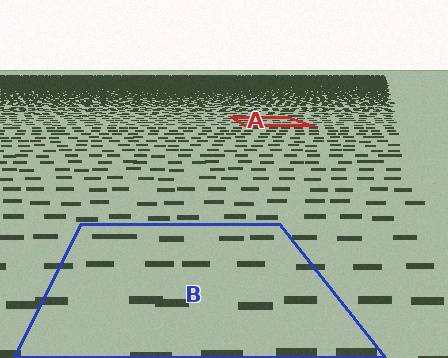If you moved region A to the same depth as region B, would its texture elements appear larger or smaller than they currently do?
They would appear larger. At a closer depth, the same texture elements are projected at a bigger on-screen size.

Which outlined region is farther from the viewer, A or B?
Region A is farther from the viewer — the texture elements inside it appear smaller and more densely packed.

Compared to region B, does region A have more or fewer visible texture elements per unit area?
Region A has more texture elements per unit area — they are packed more densely because it is farther away.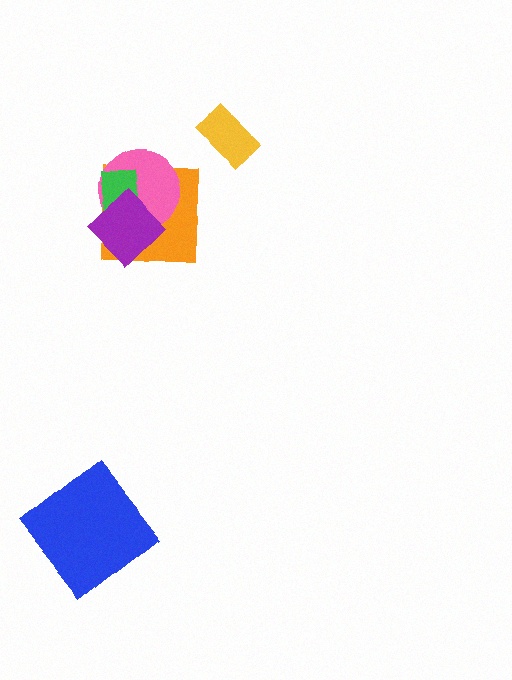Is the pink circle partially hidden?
Yes, it is partially covered by another shape.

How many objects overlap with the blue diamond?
0 objects overlap with the blue diamond.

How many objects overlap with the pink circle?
3 objects overlap with the pink circle.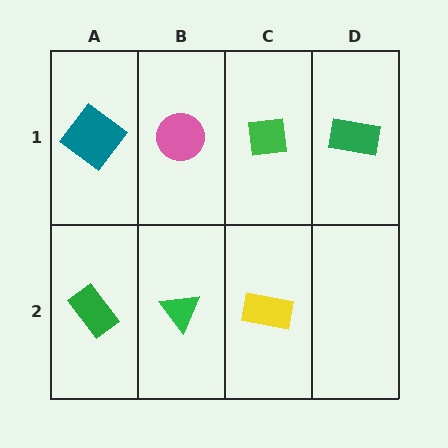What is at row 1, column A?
A teal diamond.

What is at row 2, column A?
A green rectangle.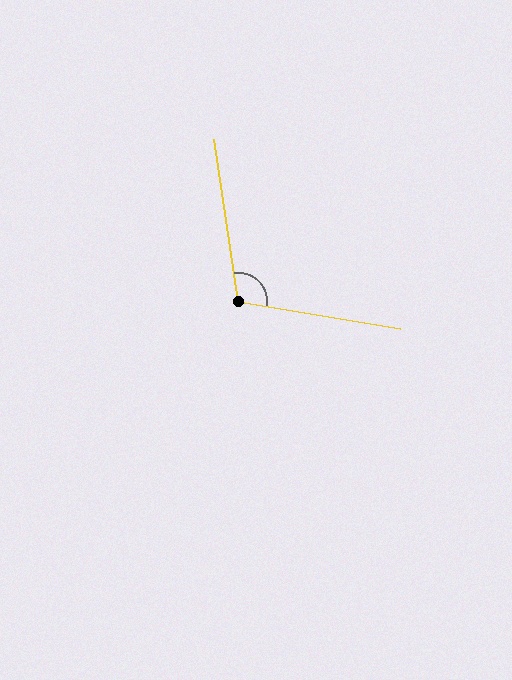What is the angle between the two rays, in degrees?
Approximately 108 degrees.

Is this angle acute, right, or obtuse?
It is obtuse.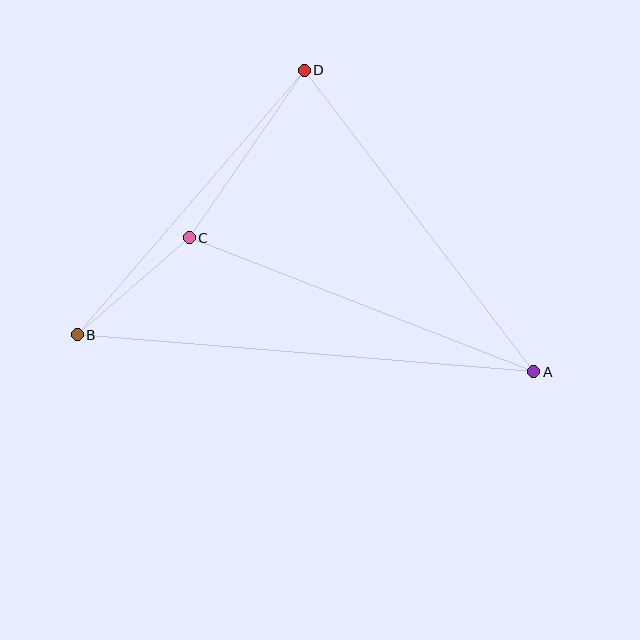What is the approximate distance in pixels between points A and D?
The distance between A and D is approximately 379 pixels.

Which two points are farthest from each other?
Points A and B are farthest from each other.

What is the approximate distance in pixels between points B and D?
The distance between B and D is approximately 348 pixels.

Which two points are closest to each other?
Points B and C are closest to each other.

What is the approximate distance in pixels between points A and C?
The distance between A and C is approximately 370 pixels.